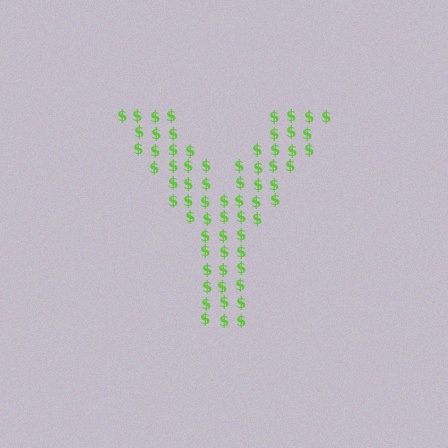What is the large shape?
The large shape is the letter Y.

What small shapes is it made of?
It is made of small dollar signs.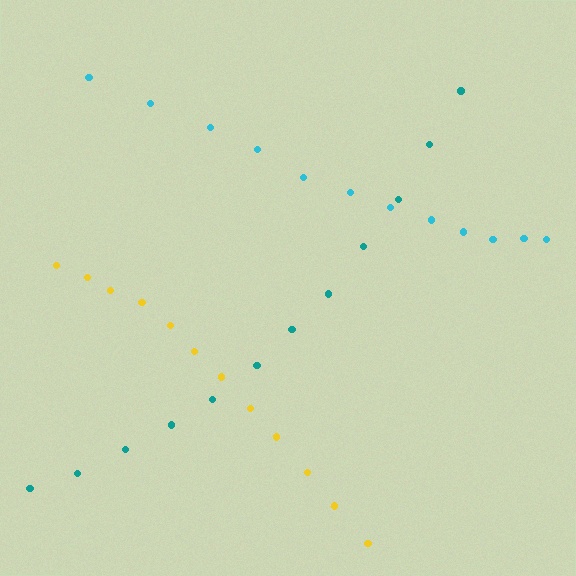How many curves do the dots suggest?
There are 3 distinct paths.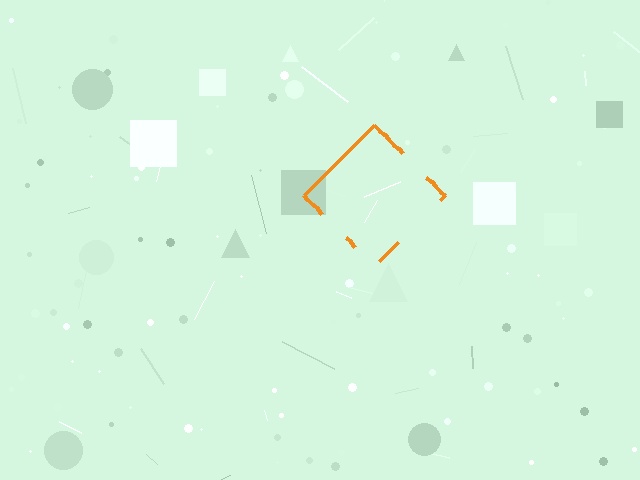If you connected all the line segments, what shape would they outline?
They would outline a diamond.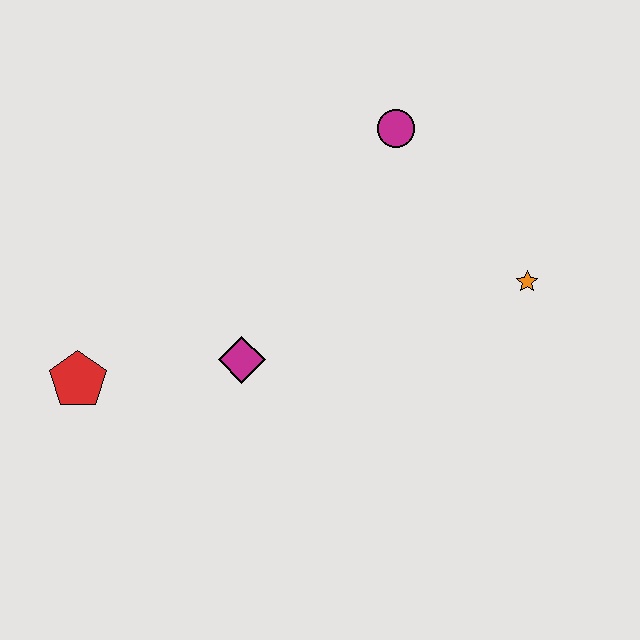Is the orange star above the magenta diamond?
Yes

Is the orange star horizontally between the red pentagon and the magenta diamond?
No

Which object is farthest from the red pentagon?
The orange star is farthest from the red pentagon.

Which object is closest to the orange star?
The magenta circle is closest to the orange star.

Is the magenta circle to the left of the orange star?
Yes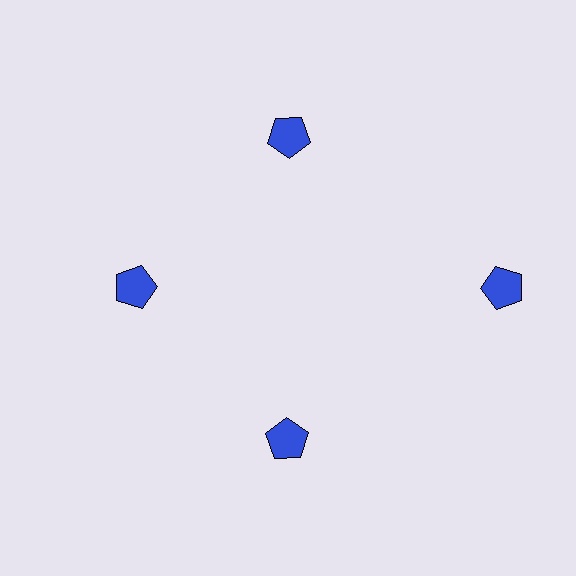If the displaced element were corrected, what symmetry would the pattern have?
It would have 4-fold rotational symmetry — the pattern would map onto itself every 90 degrees.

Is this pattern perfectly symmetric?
No. The 4 blue pentagons are arranged in a ring, but one element near the 3 o'clock position is pushed outward from the center, breaking the 4-fold rotational symmetry.